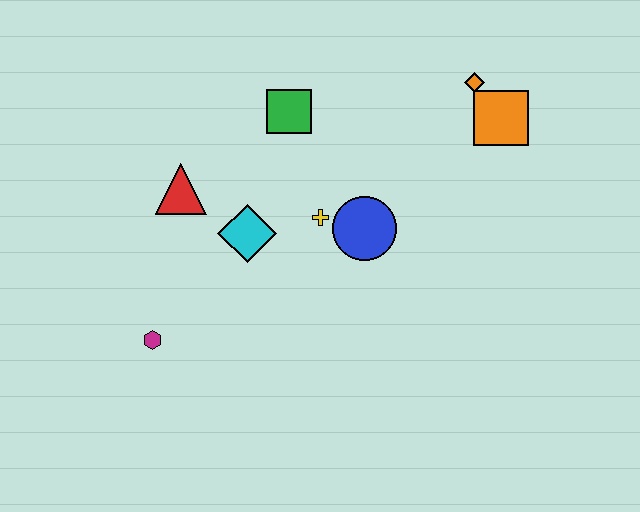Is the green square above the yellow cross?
Yes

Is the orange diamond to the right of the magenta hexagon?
Yes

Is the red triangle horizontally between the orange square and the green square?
No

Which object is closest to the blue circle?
The yellow cross is closest to the blue circle.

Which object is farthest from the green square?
The magenta hexagon is farthest from the green square.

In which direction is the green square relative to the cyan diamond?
The green square is above the cyan diamond.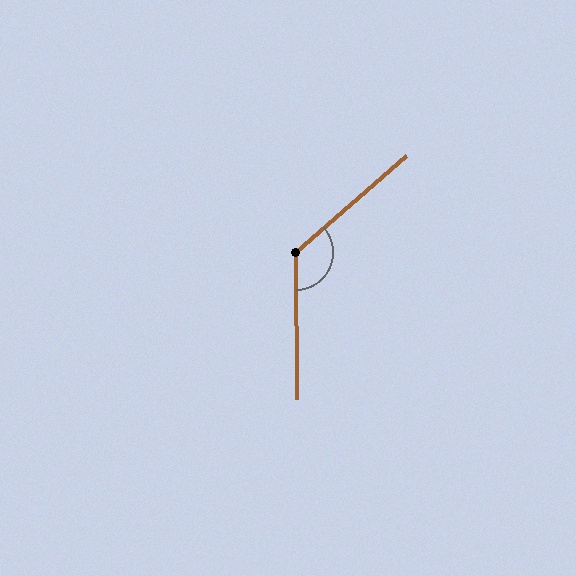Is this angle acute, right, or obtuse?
It is obtuse.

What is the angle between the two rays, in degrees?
Approximately 131 degrees.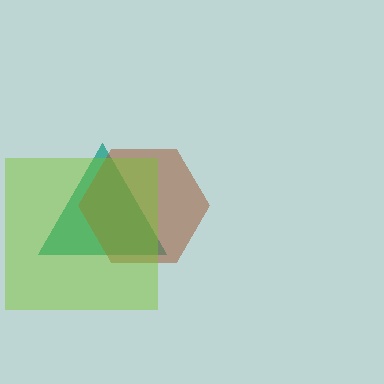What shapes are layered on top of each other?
The layered shapes are: a teal triangle, a brown hexagon, a lime square.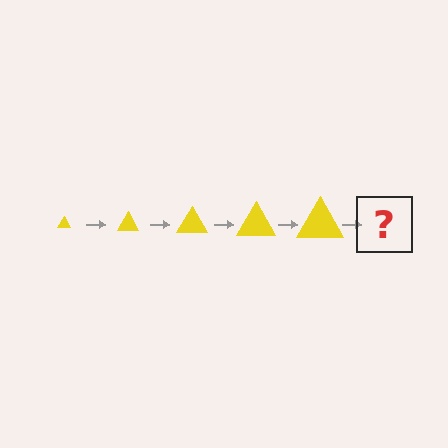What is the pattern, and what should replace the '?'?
The pattern is that the triangle gets progressively larger each step. The '?' should be a yellow triangle, larger than the previous one.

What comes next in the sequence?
The next element should be a yellow triangle, larger than the previous one.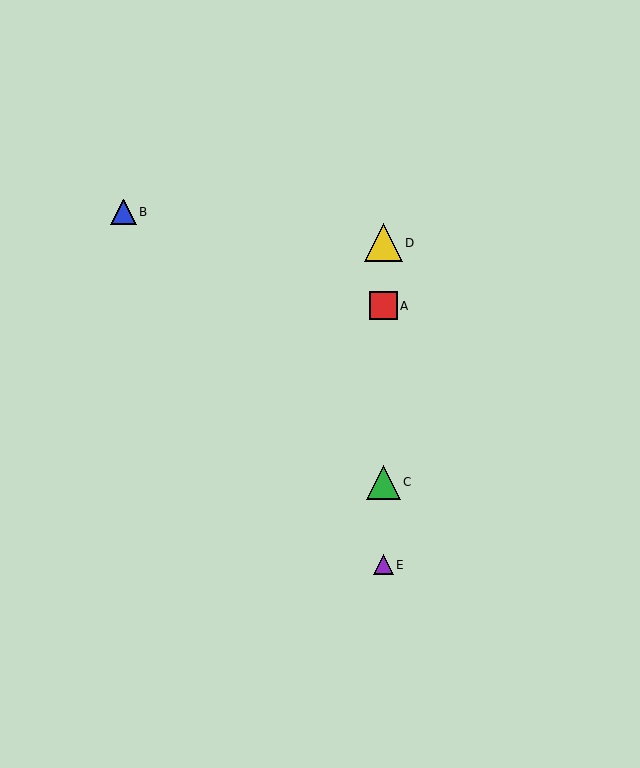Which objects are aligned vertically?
Objects A, C, D, E are aligned vertically.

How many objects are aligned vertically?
4 objects (A, C, D, E) are aligned vertically.